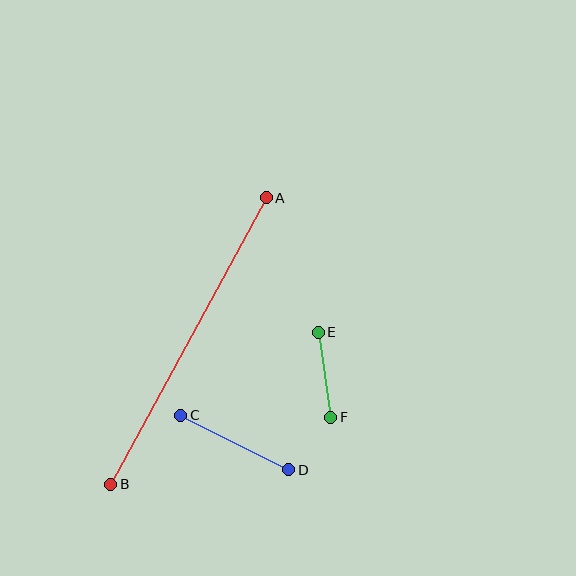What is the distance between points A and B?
The distance is approximately 326 pixels.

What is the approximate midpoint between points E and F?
The midpoint is at approximately (325, 375) pixels.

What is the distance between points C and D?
The distance is approximately 121 pixels.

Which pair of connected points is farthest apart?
Points A and B are farthest apart.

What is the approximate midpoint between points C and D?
The midpoint is at approximately (235, 442) pixels.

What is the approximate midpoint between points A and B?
The midpoint is at approximately (189, 341) pixels.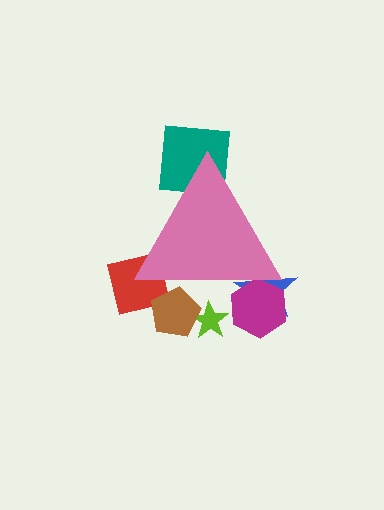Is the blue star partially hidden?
Yes, the blue star is partially hidden behind the pink triangle.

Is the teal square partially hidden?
Yes, the teal square is partially hidden behind the pink triangle.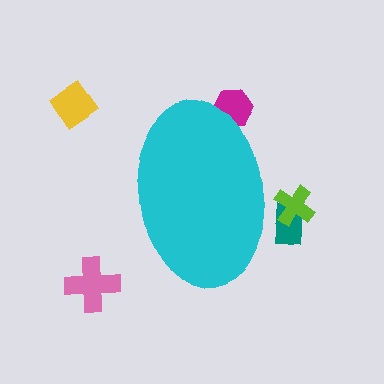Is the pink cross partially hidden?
No, the pink cross is fully visible.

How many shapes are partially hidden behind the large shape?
3 shapes are partially hidden.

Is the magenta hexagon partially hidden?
Yes, the magenta hexagon is partially hidden behind the cyan ellipse.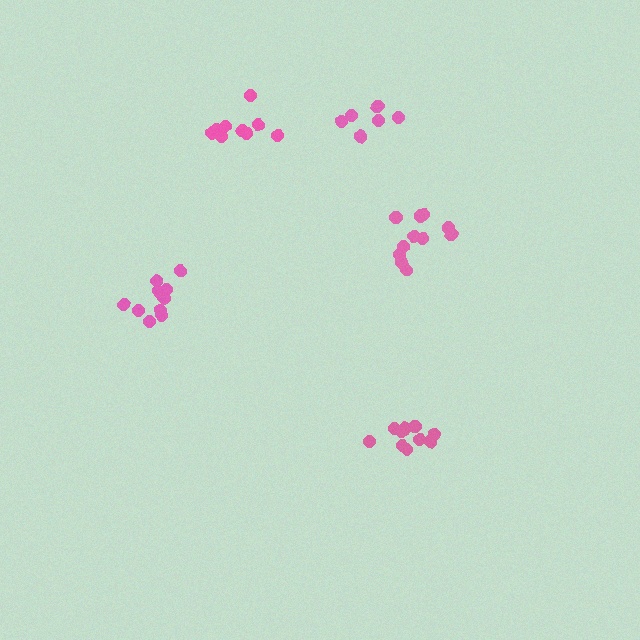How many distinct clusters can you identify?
There are 5 distinct clusters.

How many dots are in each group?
Group 1: 12 dots, Group 2: 9 dots, Group 3: 12 dots, Group 4: 10 dots, Group 5: 6 dots (49 total).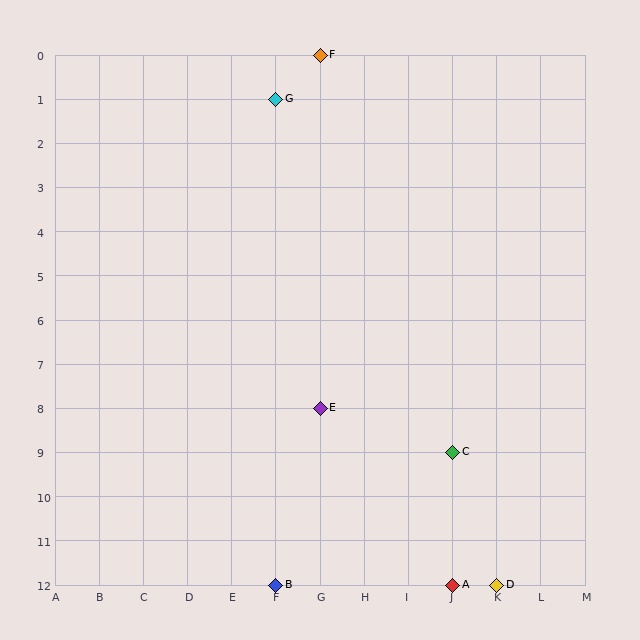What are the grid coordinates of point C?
Point C is at grid coordinates (J, 9).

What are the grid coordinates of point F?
Point F is at grid coordinates (G, 0).